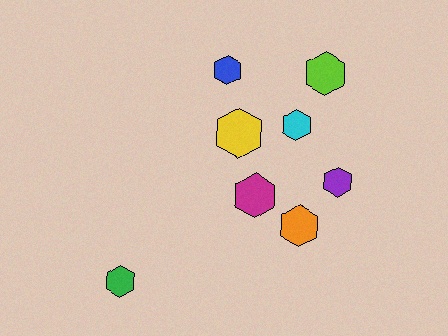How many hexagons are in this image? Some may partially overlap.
There are 8 hexagons.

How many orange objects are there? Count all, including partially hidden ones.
There is 1 orange object.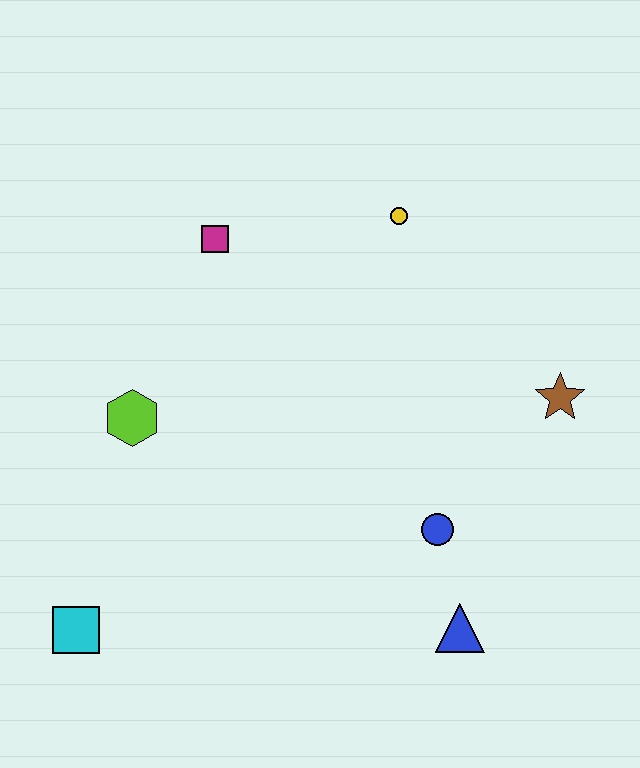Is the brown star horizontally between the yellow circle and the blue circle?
No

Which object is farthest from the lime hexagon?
The brown star is farthest from the lime hexagon.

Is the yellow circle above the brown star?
Yes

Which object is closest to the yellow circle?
The magenta square is closest to the yellow circle.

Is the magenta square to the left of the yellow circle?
Yes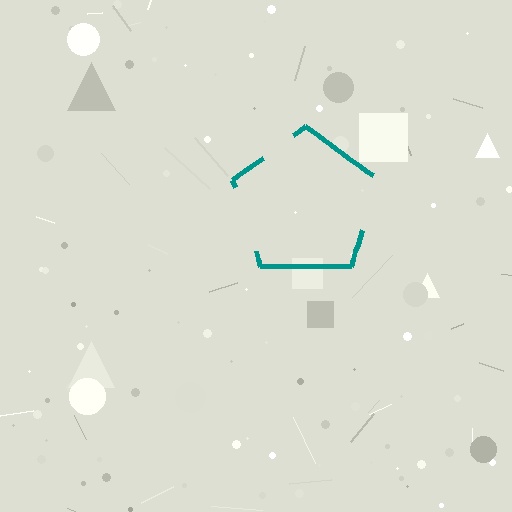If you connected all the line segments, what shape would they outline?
They would outline a pentagon.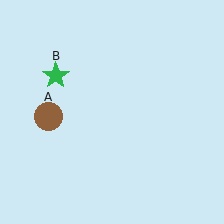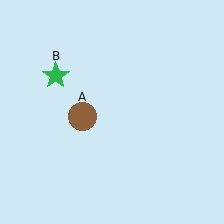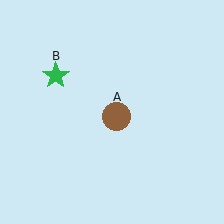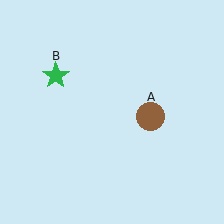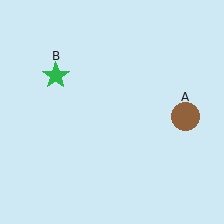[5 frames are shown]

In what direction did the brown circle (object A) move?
The brown circle (object A) moved right.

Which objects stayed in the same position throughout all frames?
Green star (object B) remained stationary.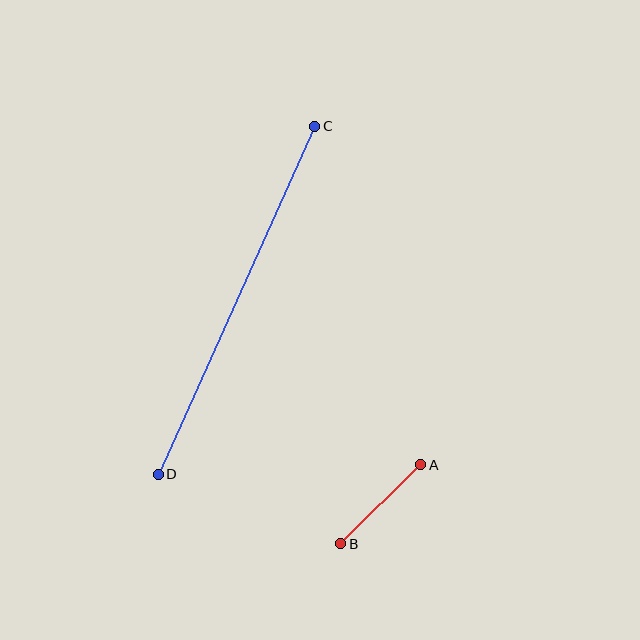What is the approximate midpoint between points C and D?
The midpoint is at approximately (236, 300) pixels.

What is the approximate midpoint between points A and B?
The midpoint is at approximately (381, 504) pixels.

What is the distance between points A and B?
The distance is approximately 112 pixels.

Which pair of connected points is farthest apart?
Points C and D are farthest apart.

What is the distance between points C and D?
The distance is approximately 382 pixels.